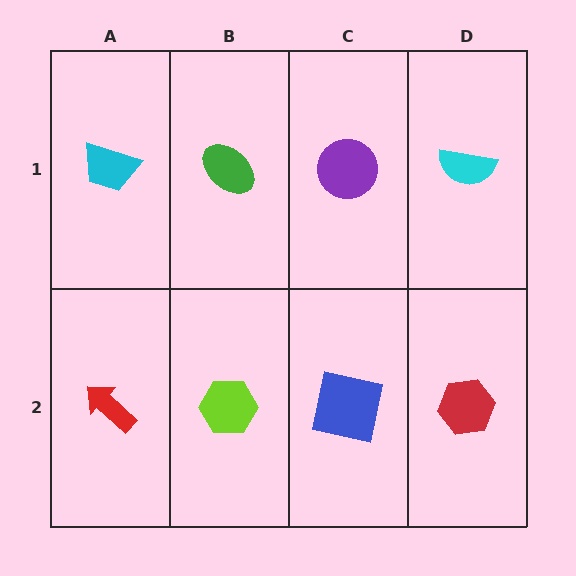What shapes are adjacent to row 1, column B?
A lime hexagon (row 2, column B), a cyan trapezoid (row 1, column A), a purple circle (row 1, column C).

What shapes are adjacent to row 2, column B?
A green ellipse (row 1, column B), a red arrow (row 2, column A), a blue square (row 2, column C).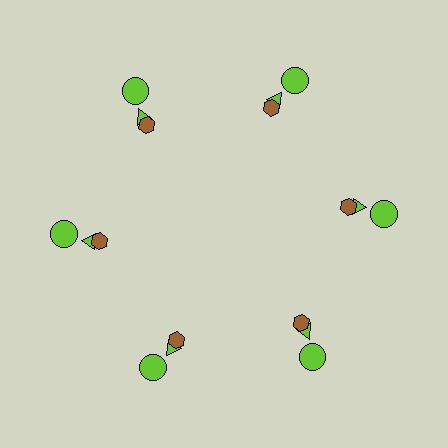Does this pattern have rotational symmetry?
Yes, this pattern has 6-fold rotational symmetry. It looks the same after rotating 60 degrees around the center.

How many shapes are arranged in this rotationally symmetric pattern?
There are 18 shapes, arranged in 6 groups of 3.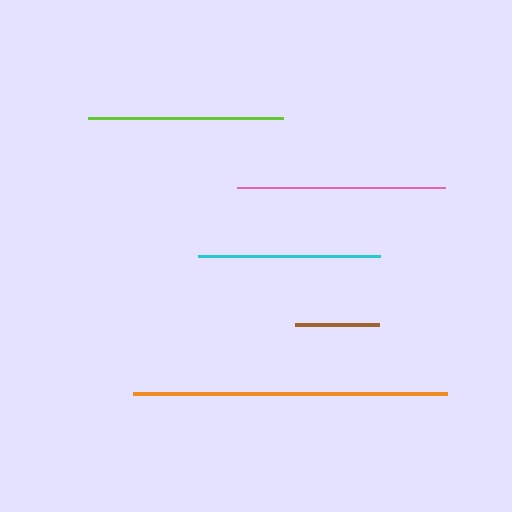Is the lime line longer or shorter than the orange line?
The orange line is longer than the lime line.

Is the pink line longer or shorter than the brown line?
The pink line is longer than the brown line.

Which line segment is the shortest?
The brown line is the shortest at approximately 84 pixels.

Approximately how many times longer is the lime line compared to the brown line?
The lime line is approximately 2.3 times the length of the brown line.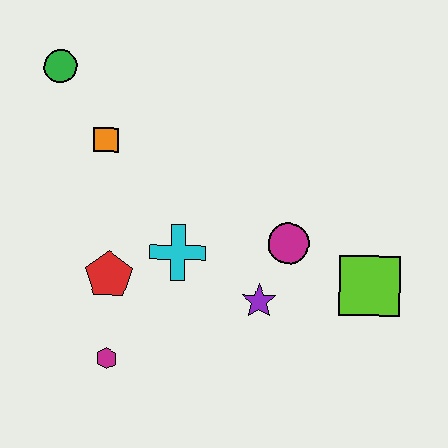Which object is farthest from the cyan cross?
The green circle is farthest from the cyan cross.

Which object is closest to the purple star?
The magenta circle is closest to the purple star.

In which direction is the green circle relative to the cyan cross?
The green circle is above the cyan cross.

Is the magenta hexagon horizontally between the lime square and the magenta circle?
No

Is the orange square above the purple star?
Yes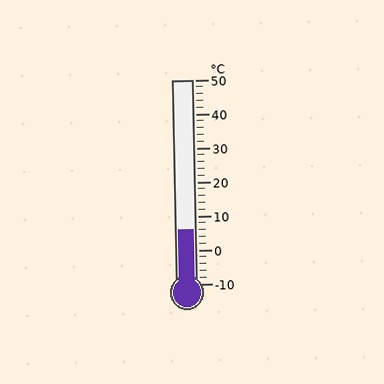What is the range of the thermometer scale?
The thermometer scale ranges from -10°C to 50°C.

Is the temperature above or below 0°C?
The temperature is above 0°C.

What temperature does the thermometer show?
The thermometer shows approximately 6°C.